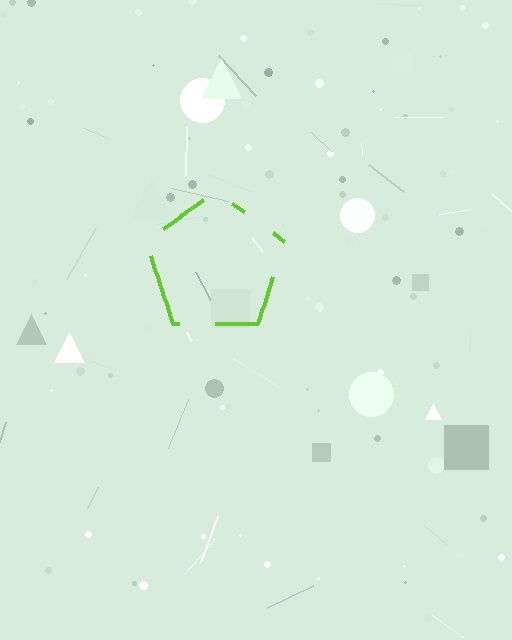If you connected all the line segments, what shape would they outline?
They would outline a pentagon.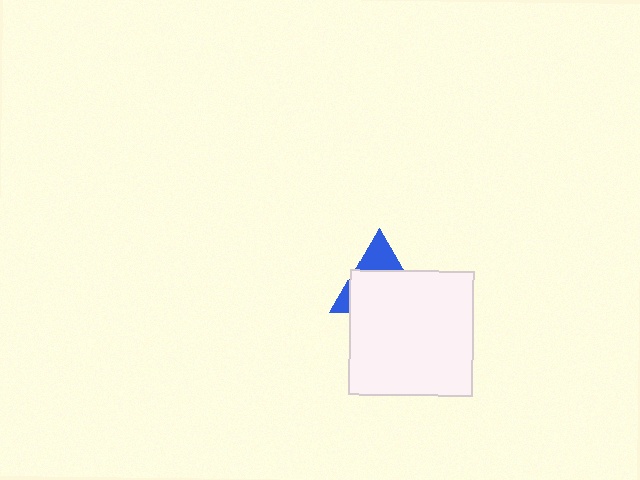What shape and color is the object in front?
The object in front is a white square.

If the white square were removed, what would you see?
You would see the complete blue triangle.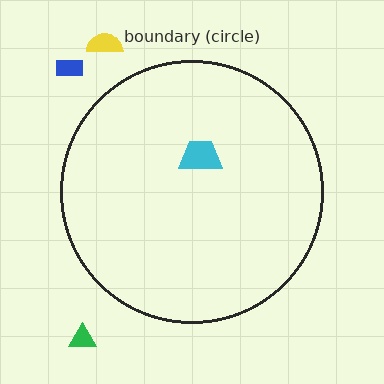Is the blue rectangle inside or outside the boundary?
Outside.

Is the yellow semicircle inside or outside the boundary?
Outside.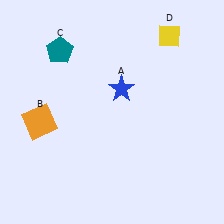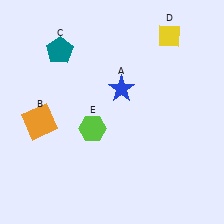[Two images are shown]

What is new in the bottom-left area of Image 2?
A lime hexagon (E) was added in the bottom-left area of Image 2.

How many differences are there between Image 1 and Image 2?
There is 1 difference between the two images.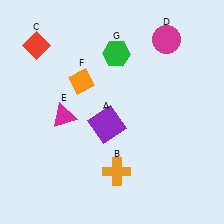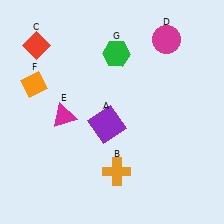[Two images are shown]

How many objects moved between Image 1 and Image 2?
1 object moved between the two images.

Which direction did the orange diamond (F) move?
The orange diamond (F) moved left.